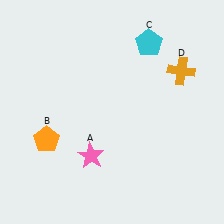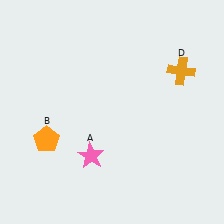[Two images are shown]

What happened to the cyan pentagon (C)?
The cyan pentagon (C) was removed in Image 2. It was in the top-right area of Image 1.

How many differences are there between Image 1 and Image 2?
There is 1 difference between the two images.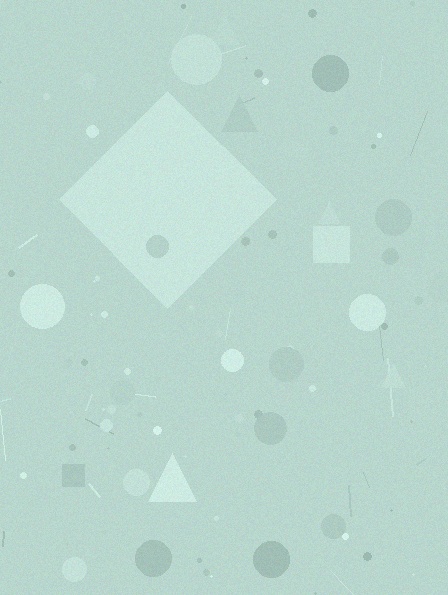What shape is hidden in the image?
A diamond is hidden in the image.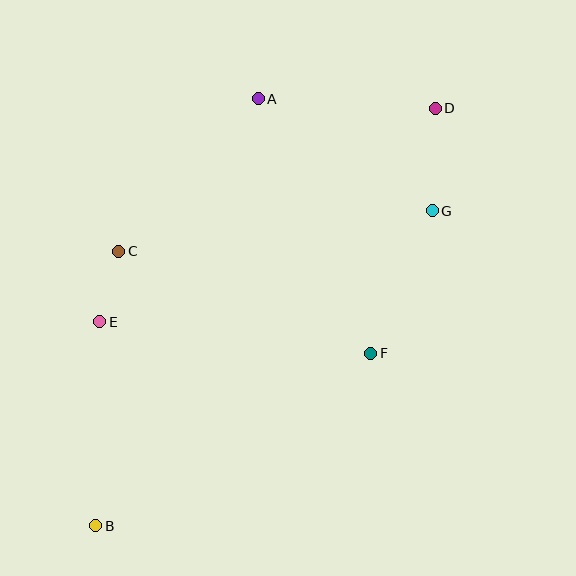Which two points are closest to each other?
Points C and E are closest to each other.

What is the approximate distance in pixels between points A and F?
The distance between A and F is approximately 278 pixels.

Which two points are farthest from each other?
Points B and D are farthest from each other.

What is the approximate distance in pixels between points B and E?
The distance between B and E is approximately 204 pixels.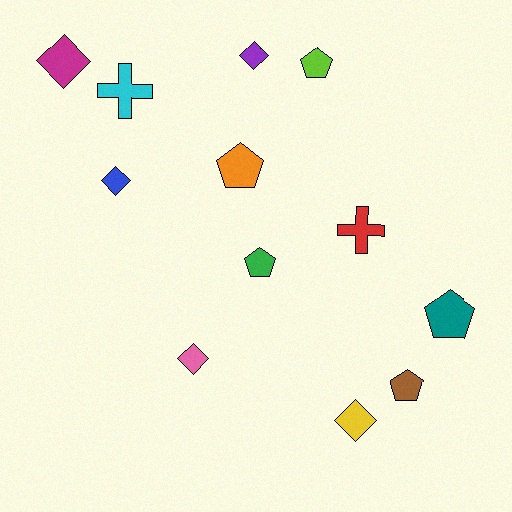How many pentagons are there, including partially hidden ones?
There are 5 pentagons.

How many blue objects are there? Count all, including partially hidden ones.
There is 1 blue object.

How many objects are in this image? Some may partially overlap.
There are 12 objects.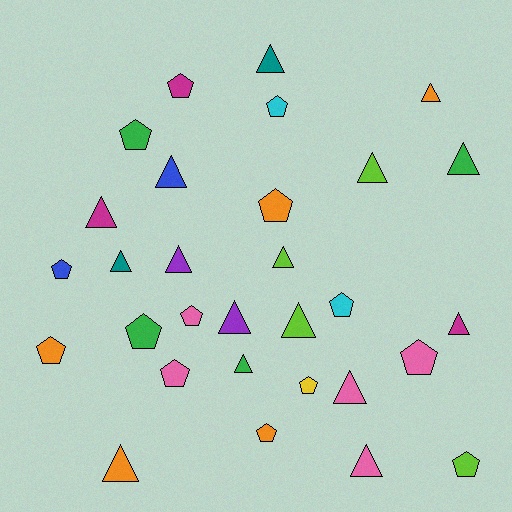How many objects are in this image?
There are 30 objects.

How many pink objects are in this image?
There are 5 pink objects.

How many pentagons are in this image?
There are 14 pentagons.